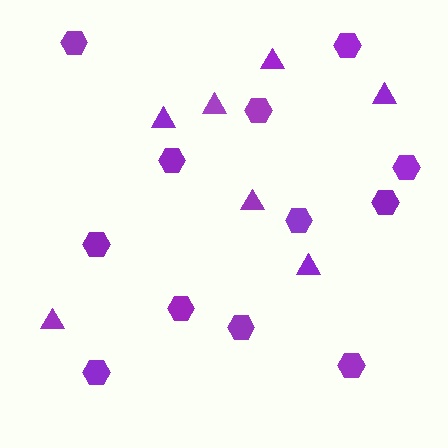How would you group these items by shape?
There are 2 groups: one group of hexagons (12) and one group of triangles (7).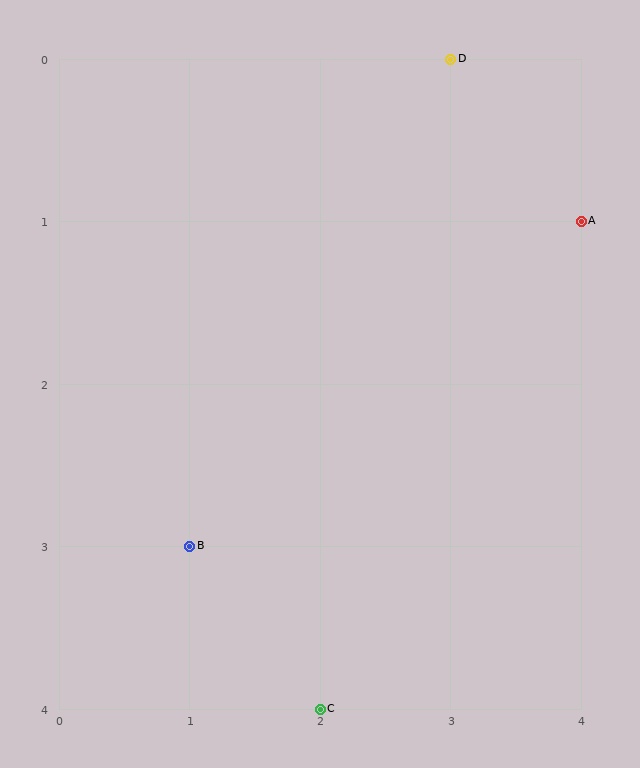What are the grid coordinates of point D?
Point D is at grid coordinates (3, 0).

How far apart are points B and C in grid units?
Points B and C are 1 column and 1 row apart (about 1.4 grid units diagonally).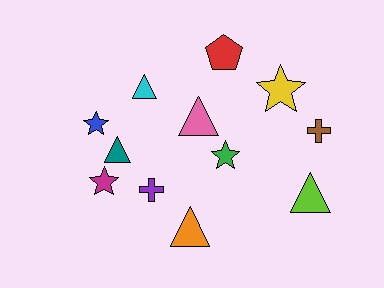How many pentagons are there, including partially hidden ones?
There is 1 pentagon.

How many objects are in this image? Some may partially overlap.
There are 12 objects.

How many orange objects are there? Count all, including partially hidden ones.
There is 1 orange object.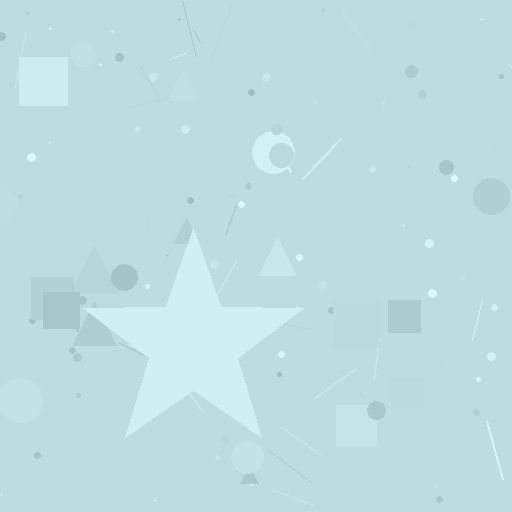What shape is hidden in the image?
A star is hidden in the image.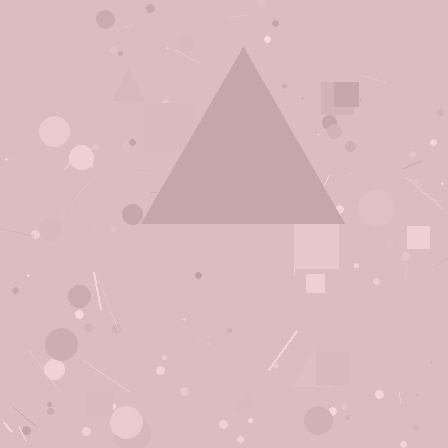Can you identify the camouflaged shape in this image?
The camouflaged shape is a triangle.